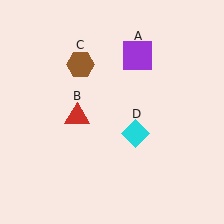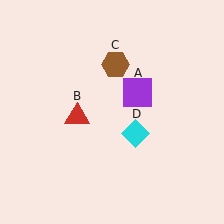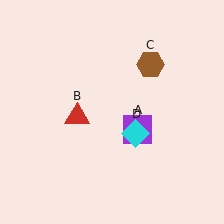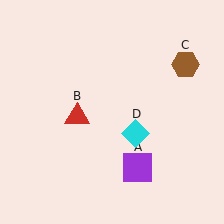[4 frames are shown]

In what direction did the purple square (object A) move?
The purple square (object A) moved down.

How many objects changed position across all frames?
2 objects changed position: purple square (object A), brown hexagon (object C).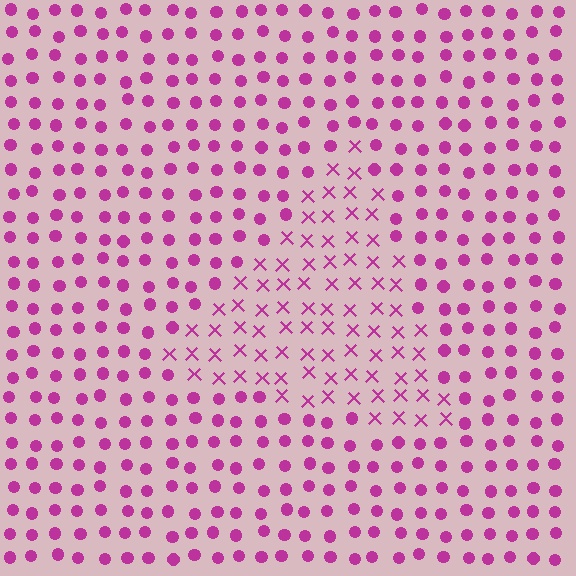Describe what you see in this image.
The image is filled with small magenta elements arranged in a uniform grid. A triangle-shaped region contains X marks, while the surrounding area contains circles. The boundary is defined purely by the change in element shape.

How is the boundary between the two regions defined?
The boundary is defined by a change in element shape: X marks inside vs. circles outside. All elements share the same color and spacing.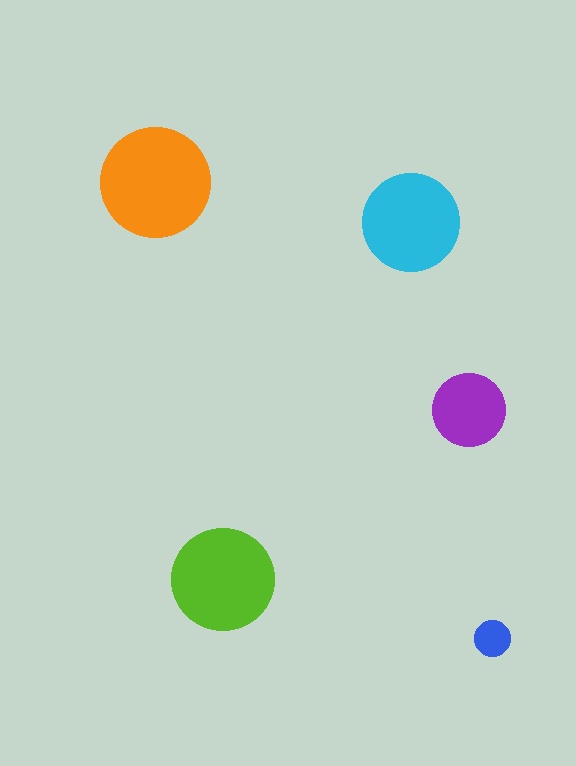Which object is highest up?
The orange circle is topmost.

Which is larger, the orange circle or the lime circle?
The orange one.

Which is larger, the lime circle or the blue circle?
The lime one.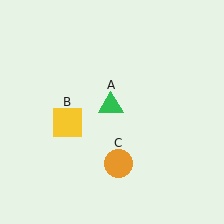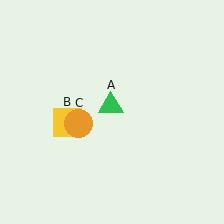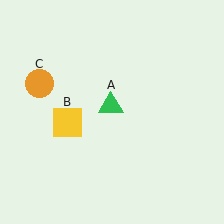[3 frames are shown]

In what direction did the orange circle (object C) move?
The orange circle (object C) moved up and to the left.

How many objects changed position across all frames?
1 object changed position: orange circle (object C).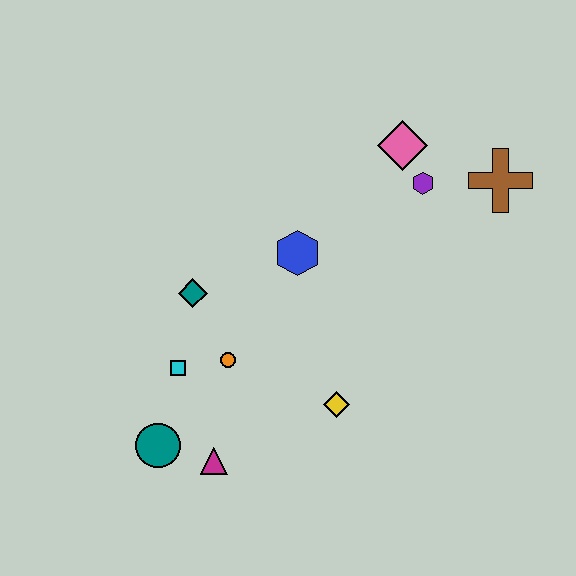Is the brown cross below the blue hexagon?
No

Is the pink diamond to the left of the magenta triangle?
No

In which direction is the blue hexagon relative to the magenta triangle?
The blue hexagon is above the magenta triangle.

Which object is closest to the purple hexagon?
The pink diamond is closest to the purple hexagon.